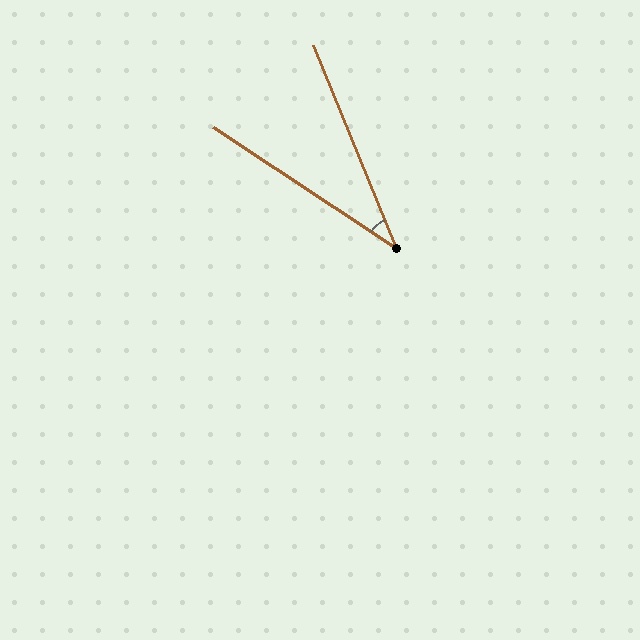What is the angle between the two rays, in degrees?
Approximately 34 degrees.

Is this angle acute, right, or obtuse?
It is acute.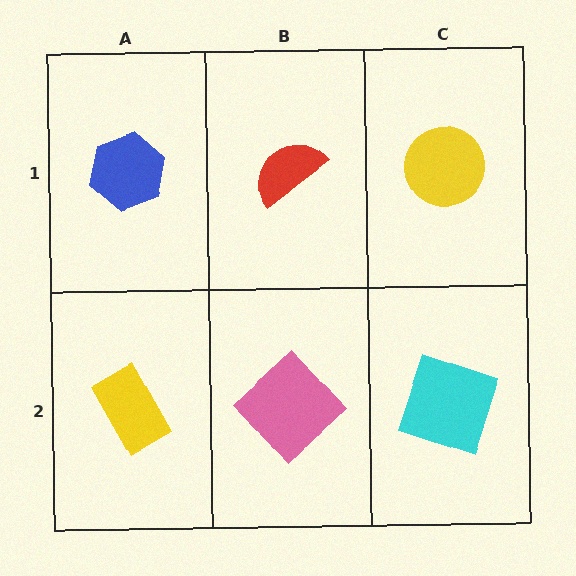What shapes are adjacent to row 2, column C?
A yellow circle (row 1, column C), a pink diamond (row 2, column B).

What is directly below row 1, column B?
A pink diamond.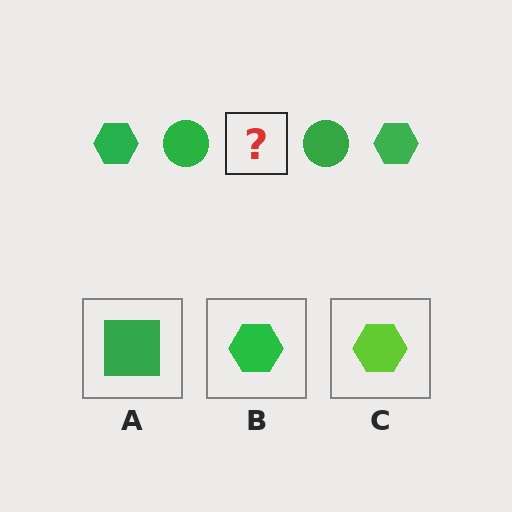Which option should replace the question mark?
Option B.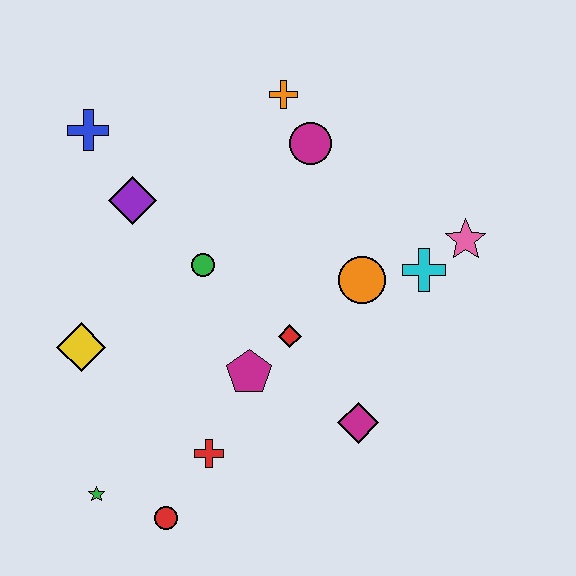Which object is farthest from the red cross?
The orange cross is farthest from the red cross.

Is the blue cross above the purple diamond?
Yes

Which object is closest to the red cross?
The red circle is closest to the red cross.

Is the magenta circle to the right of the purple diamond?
Yes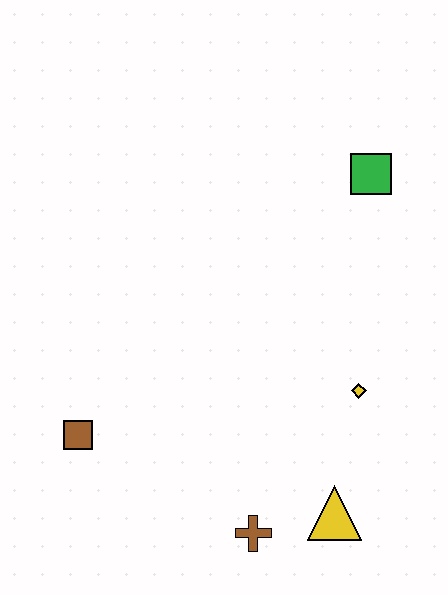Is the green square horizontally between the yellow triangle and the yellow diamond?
No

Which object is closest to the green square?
The yellow diamond is closest to the green square.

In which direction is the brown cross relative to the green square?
The brown cross is below the green square.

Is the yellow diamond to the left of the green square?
Yes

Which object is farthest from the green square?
The brown square is farthest from the green square.